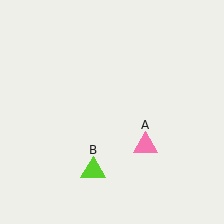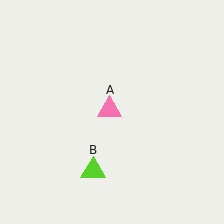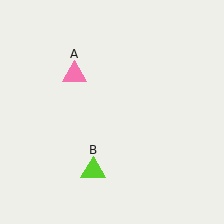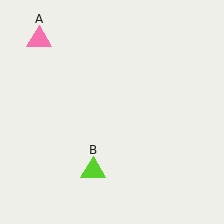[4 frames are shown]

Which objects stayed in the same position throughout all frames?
Lime triangle (object B) remained stationary.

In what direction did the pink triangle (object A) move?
The pink triangle (object A) moved up and to the left.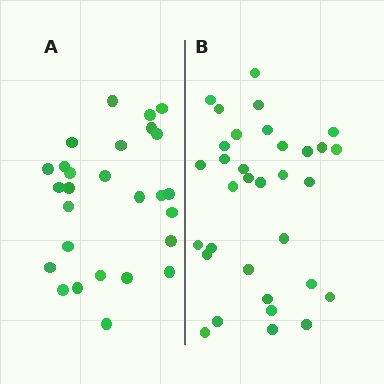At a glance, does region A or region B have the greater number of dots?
Region B (the right region) has more dots.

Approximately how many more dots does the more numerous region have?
Region B has about 6 more dots than region A.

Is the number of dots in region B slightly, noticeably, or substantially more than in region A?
Region B has only slightly more — the two regions are fairly close. The ratio is roughly 1.2 to 1.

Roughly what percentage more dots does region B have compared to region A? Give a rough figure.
About 20% more.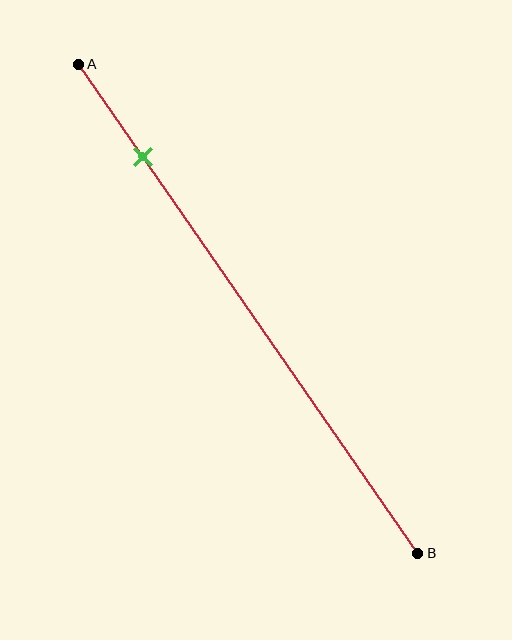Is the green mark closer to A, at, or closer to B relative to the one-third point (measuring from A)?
The green mark is closer to point A than the one-third point of segment AB.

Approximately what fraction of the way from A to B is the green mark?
The green mark is approximately 20% of the way from A to B.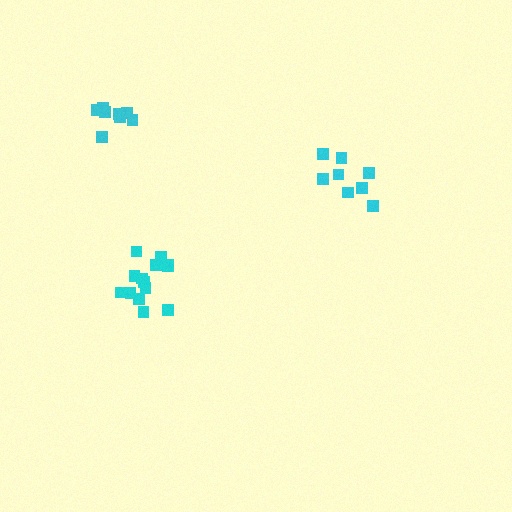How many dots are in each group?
Group 1: 14 dots, Group 2: 8 dots, Group 3: 8 dots (30 total).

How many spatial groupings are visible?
There are 3 spatial groupings.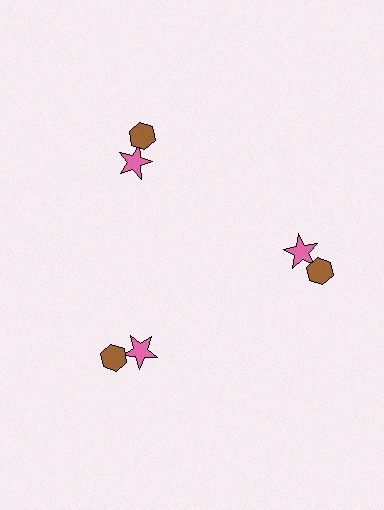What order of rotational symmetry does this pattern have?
This pattern has 3-fold rotational symmetry.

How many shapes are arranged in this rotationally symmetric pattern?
There are 6 shapes, arranged in 3 groups of 2.